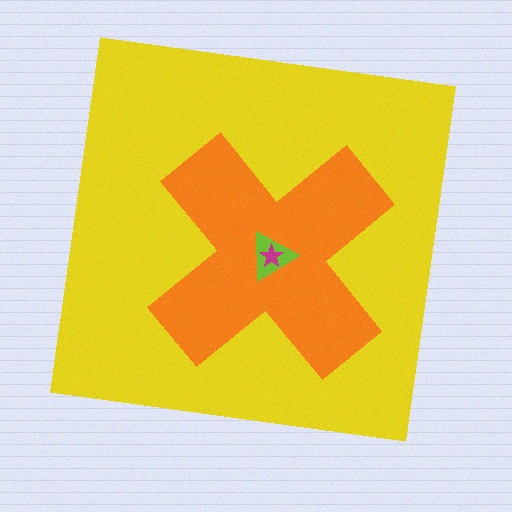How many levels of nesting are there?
4.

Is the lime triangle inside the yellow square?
Yes.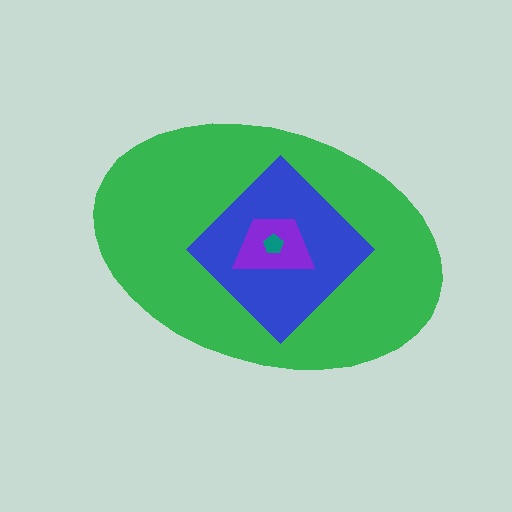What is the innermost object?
The teal pentagon.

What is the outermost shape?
The green ellipse.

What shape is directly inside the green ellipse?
The blue diamond.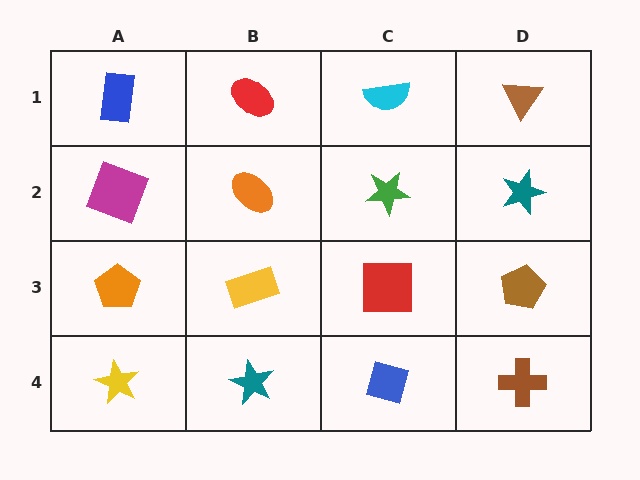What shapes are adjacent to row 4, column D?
A brown pentagon (row 3, column D), a blue diamond (row 4, column C).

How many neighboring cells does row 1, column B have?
3.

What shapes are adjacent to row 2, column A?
A blue rectangle (row 1, column A), an orange pentagon (row 3, column A), an orange ellipse (row 2, column B).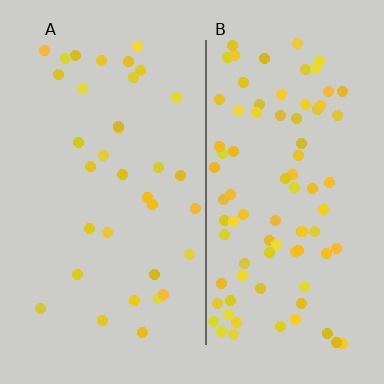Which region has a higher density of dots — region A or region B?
B (the right).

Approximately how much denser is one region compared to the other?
Approximately 2.5× — region B over region A.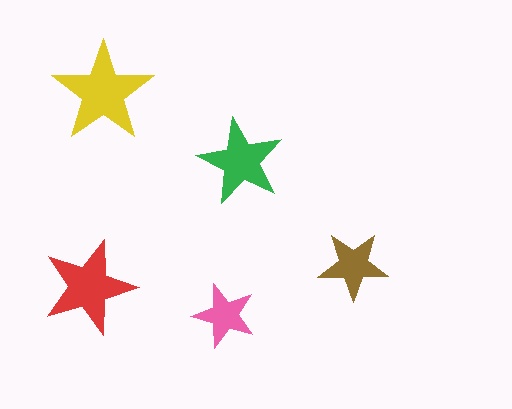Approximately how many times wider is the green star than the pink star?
About 1.5 times wider.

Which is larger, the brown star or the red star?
The red one.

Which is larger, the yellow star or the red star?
The yellow one.